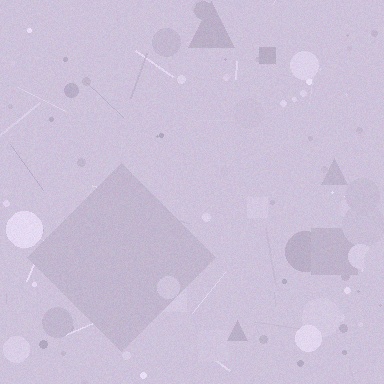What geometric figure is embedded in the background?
A diamond is embedded in the background.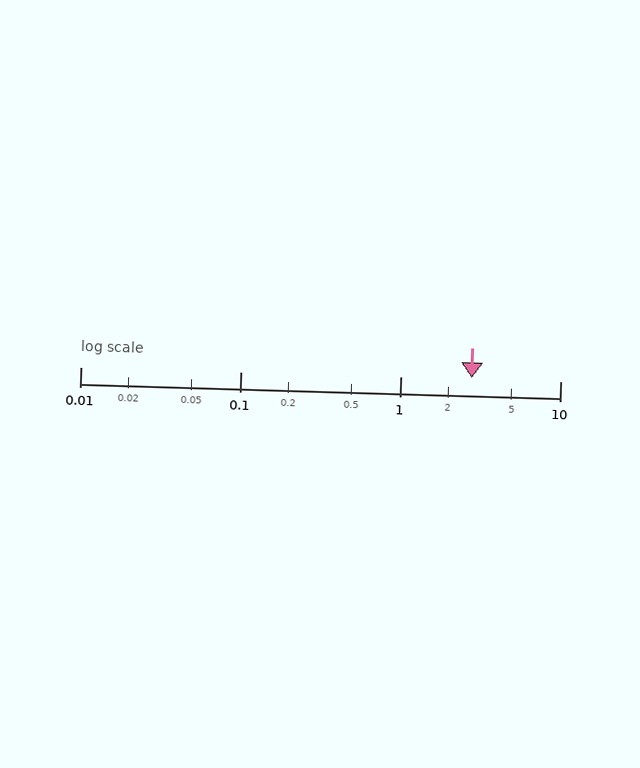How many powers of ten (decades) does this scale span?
The scale spans 3 decades, from 0.01 to 10.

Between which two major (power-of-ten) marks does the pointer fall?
The pointer is between 1 and 10.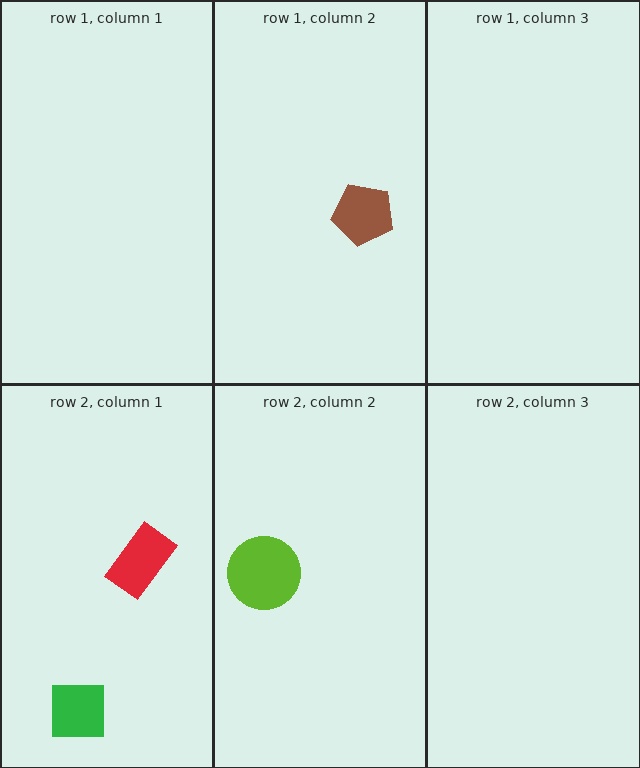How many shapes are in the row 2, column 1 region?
2.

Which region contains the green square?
The row 2, column 1 region.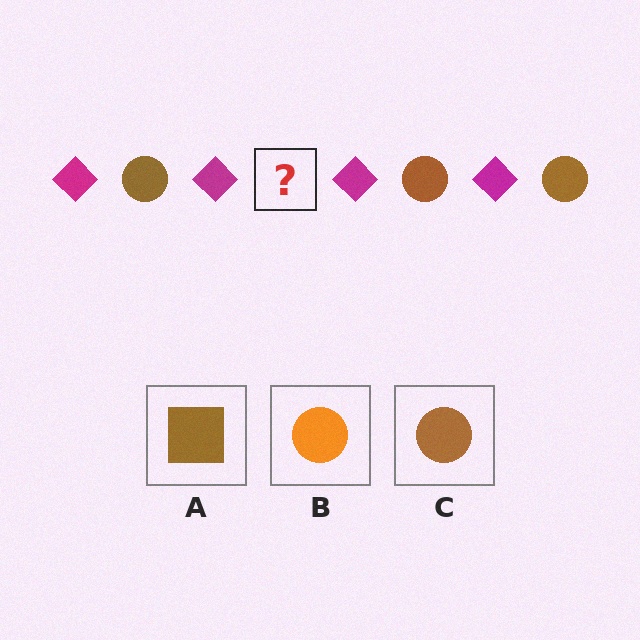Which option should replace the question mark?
Option C.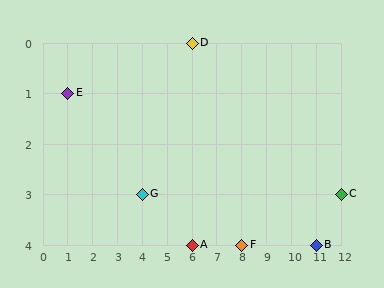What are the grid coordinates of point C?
Point C is at grid coordinates (12, 3).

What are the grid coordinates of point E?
Point E is at grid coordinates (1, 1).